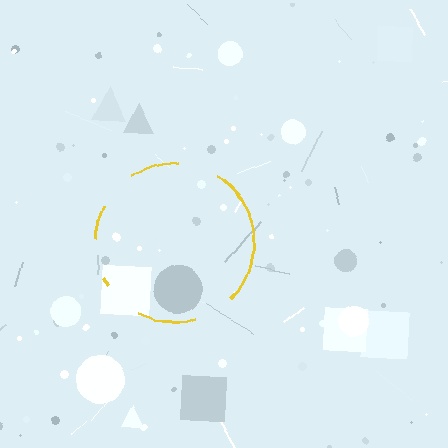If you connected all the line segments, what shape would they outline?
They would outline a circle.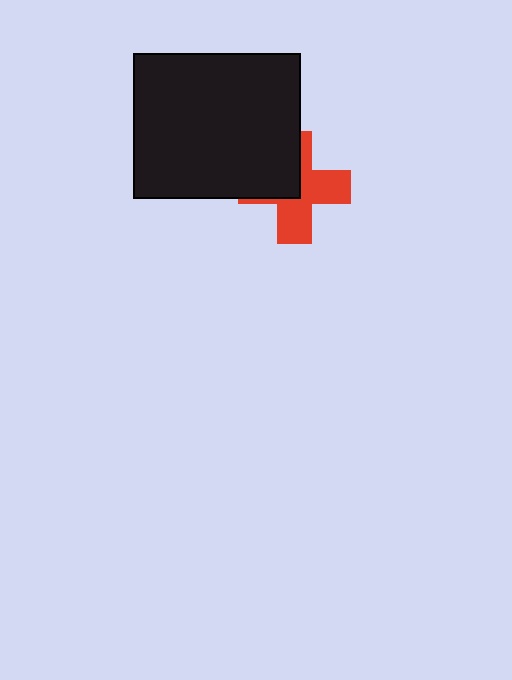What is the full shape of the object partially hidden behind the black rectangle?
The partially hidden object is a red cross.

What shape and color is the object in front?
The object in front is a black rectangle.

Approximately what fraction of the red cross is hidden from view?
Roughly 43% of the red cross is hidden behind the black rectangle.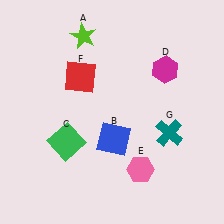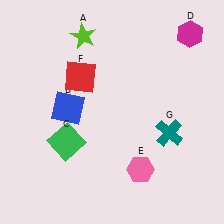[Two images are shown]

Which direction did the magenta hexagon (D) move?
The magenta hexagon (D) moved up.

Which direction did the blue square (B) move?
The blue square (B) moved left.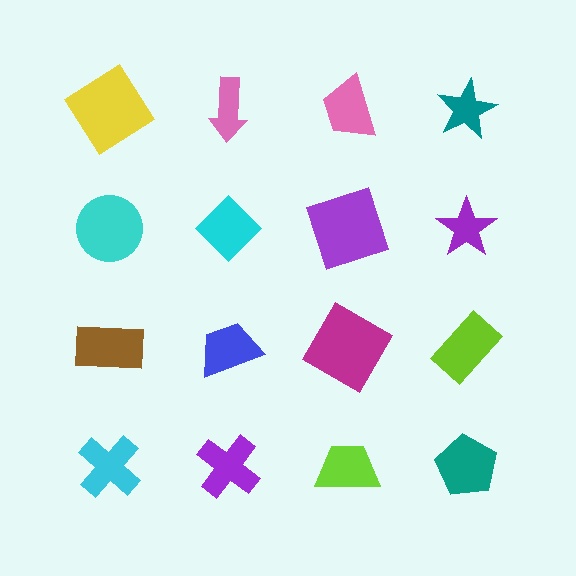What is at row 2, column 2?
A cyan diamond.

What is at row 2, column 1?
A cyan circle.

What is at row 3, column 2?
A blue trapezoid.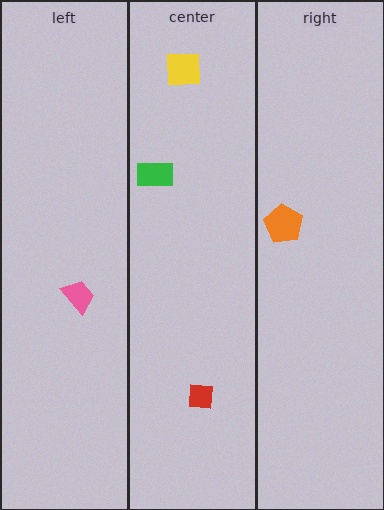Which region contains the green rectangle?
The center region.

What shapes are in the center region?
The red square, the yellow square, the green rectangle.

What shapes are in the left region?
The pink trapezoid.